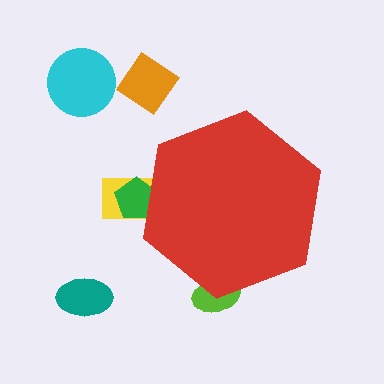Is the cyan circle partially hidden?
No, the cyan circle is fully visible.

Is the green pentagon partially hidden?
Yes, the green pentagon is partially hidden behind the red hexagon.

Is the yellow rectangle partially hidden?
Yes, the yellow rectangle is partially hidden behind the red hexagon.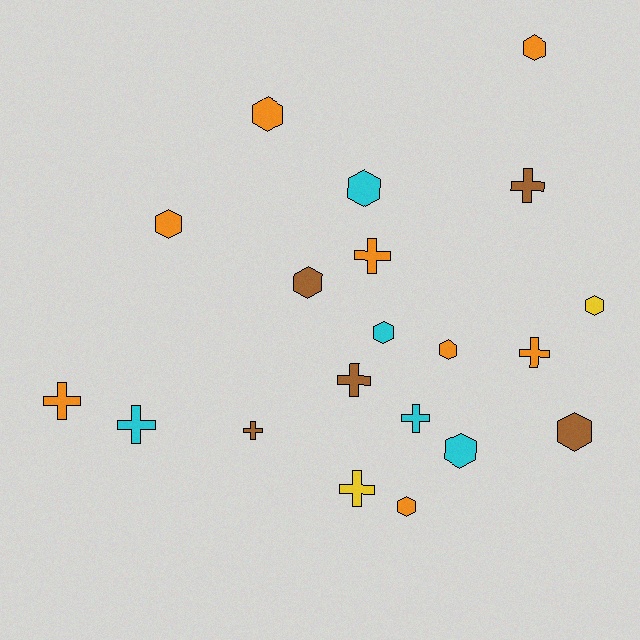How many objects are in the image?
There are 20 objects.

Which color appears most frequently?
Orange, with 8 objects.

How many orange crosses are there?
There are 3 orange crosses.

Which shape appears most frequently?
Hexagon, with 11 objects.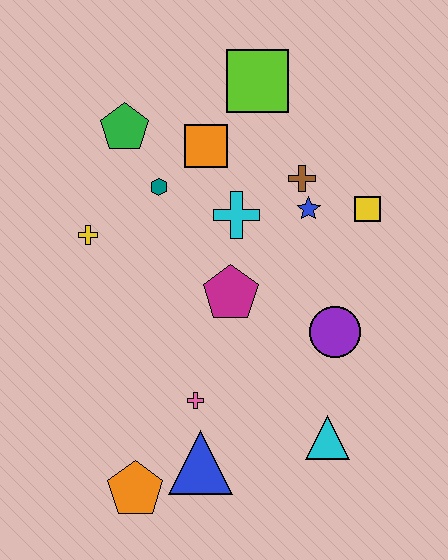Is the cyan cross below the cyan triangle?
No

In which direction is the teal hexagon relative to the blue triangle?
The teal hexagon is above the blue triangle.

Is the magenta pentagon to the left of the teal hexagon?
No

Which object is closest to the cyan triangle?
The purple circle is closest to the cyan triangle.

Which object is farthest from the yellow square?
The orange pentagon is farthest from the yellow square.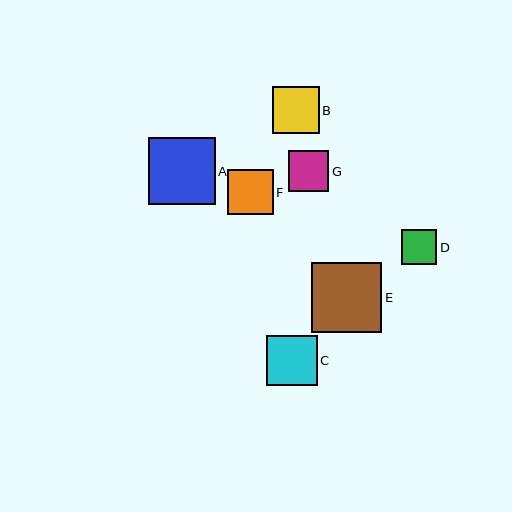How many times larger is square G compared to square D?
Square G is approximately 1.2 times the size of square D.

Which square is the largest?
Square E is the largest with a size of approximately 70 pixels.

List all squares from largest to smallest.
From largest to smallest: E, A, C, B, F, G, D.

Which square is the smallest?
Square D is the smallest with a size of approximately 35 pixels.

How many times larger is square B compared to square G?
Square B is approximately 1.2 times the size of square G.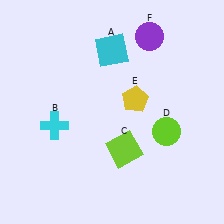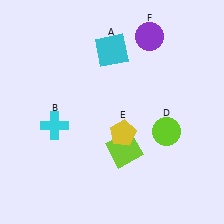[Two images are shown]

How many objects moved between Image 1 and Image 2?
1 object moved between the two images.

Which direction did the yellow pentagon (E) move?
The yellow pentagon (E) moved down.